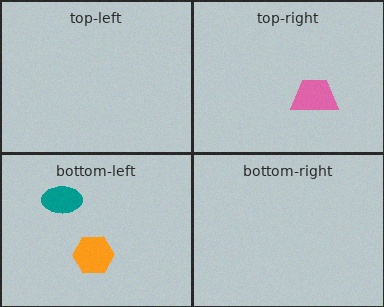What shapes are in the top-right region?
The pink trapezoid.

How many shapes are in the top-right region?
1.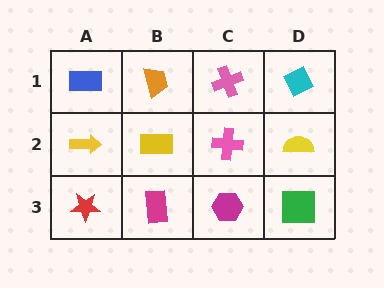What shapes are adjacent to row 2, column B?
An orange trapezoid (row 1, column B), a magenta rectangle (row 3, column B), a yellow arrow (row 2, column A), a pink cross (row 2, column C).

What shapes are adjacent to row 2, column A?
A blue rectangle (row 1, column A), a red star (row 3, column A), a yellow rectangle (row 2, column B).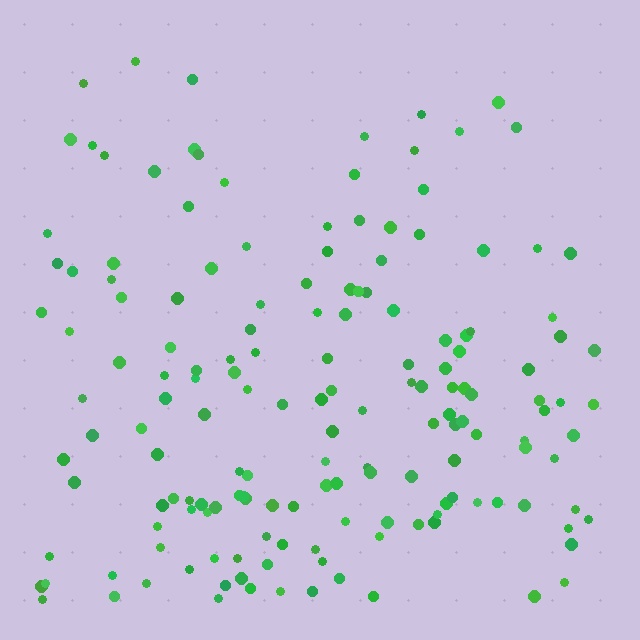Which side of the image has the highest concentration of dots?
The bottom.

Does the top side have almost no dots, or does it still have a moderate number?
Still a moderate number, just noticeably fewer than the bottom.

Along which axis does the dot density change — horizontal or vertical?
Vertical.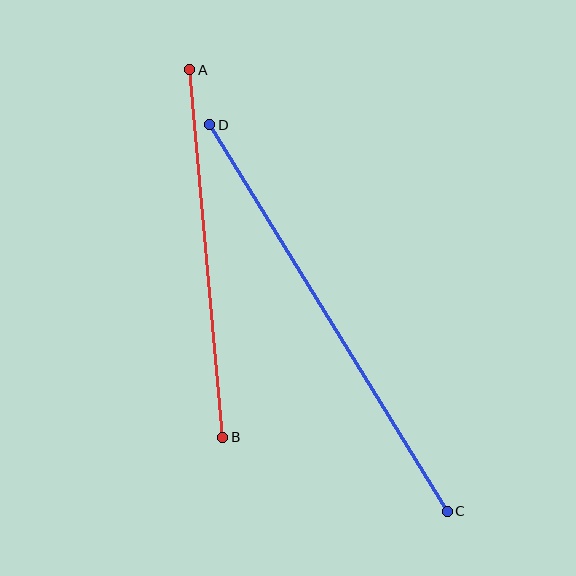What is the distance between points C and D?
The distance is approximately 454 pixels.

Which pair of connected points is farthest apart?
Points C and D are farthest apart.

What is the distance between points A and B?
The distance is approximately 369 pixels.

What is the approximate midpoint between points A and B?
The midpoint is at approximately (206, 253) pixels.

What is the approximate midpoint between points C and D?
The midpoint is at approximately (328, 318) pixels.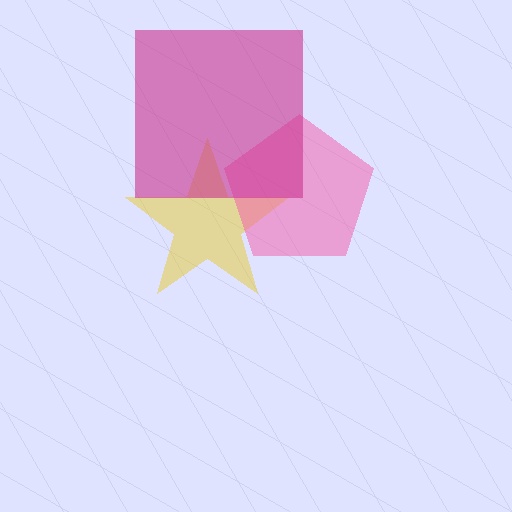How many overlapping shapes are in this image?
There are 3 overlapping shapes in the image.